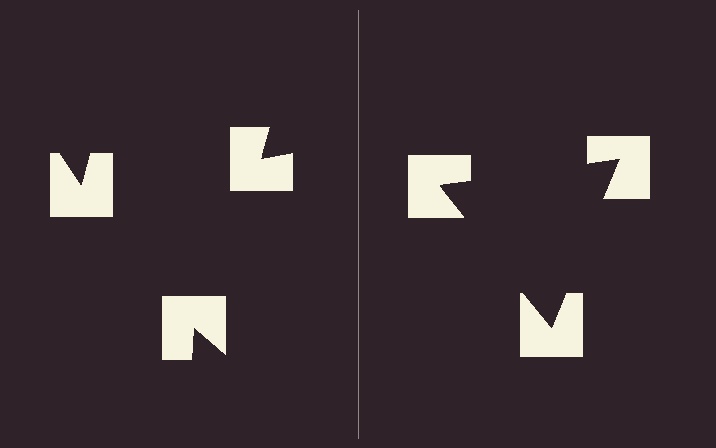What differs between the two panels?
The notched squares are positioned identically on both sides; only the wedge orientations differ. On the right they align to a triangle; on the left they are misaligned.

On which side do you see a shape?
An illusory triangle appears on the right side. On the left side the wedge cuts are rotated, so no coherent shape forms.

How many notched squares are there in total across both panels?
6 — 3 on each side.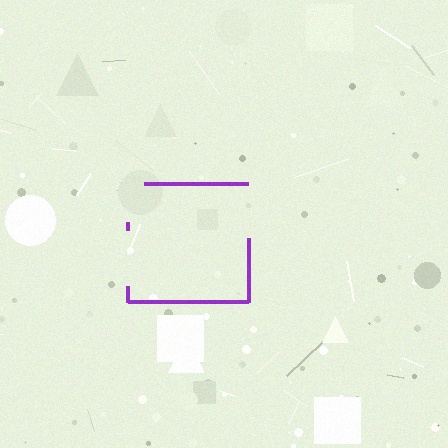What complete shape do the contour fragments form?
The contour fragments form a square.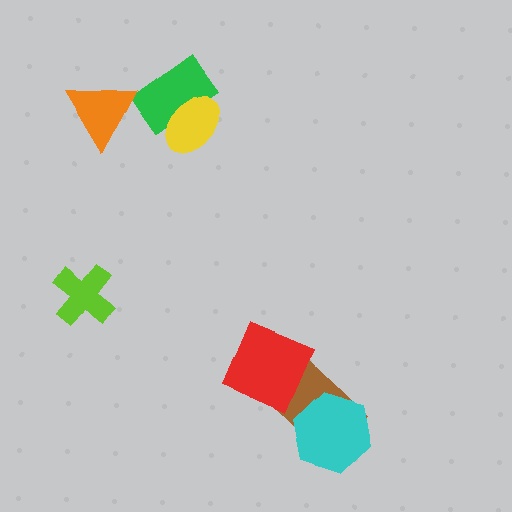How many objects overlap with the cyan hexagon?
1 object overlaps with the cyan hexagon.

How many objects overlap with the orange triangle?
0 objects overlap with the orange triangle.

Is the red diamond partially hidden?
No, no other shape covers it.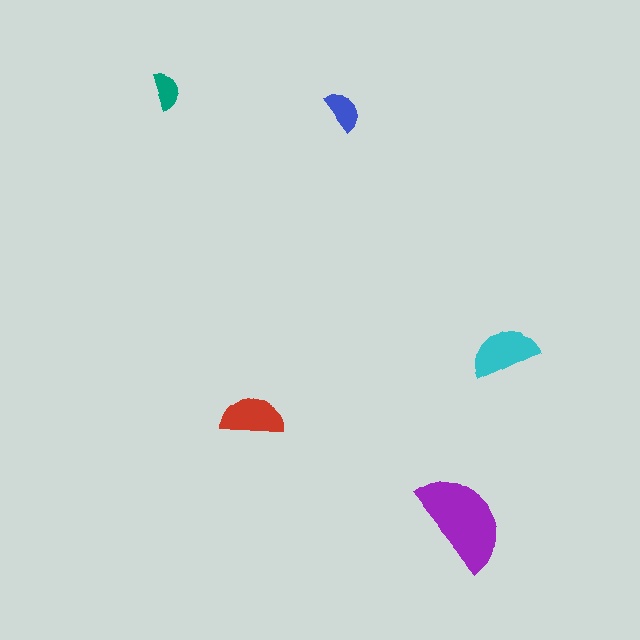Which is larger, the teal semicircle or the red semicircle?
The red one.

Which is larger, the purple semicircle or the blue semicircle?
The purple one.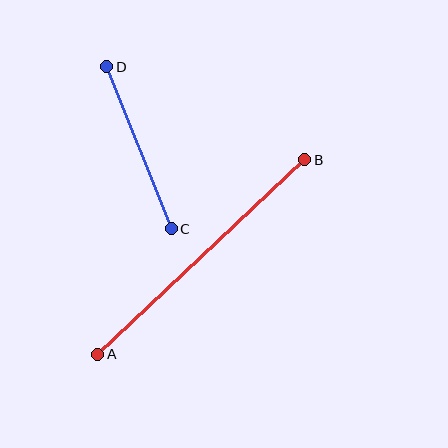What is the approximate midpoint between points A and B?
The midpoint is at approximately (201, 257) pixels.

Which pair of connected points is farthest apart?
Points A and B are farthest apart.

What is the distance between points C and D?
The distance is approximately 175 pixels.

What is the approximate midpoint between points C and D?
The midpoint is at approximately (139, 148) pixels.